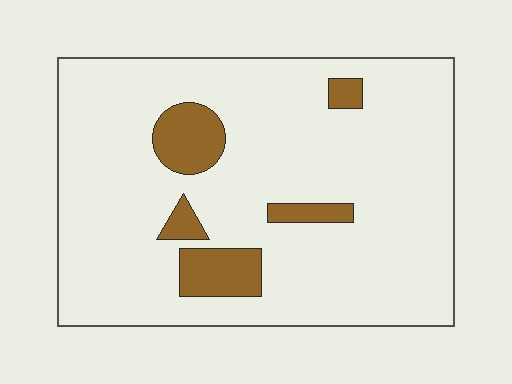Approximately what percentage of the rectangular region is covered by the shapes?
Approximately 10%.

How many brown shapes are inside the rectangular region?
5.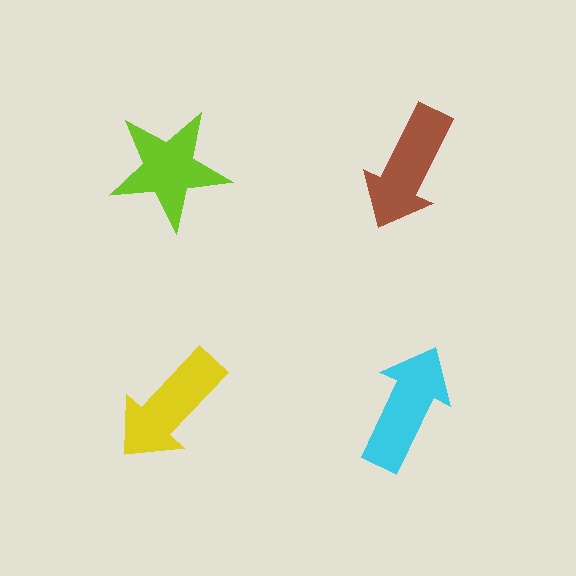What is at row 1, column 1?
A lime star.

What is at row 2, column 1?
A yellow arrow.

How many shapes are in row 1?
2 shapes.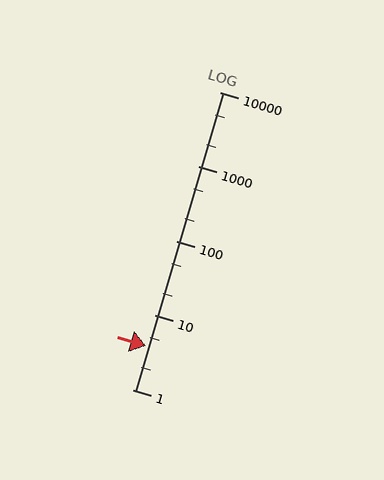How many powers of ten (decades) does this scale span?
The scale spans 4 decades, from 1 to 10000.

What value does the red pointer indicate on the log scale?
The pointer indicates approximately 3.9.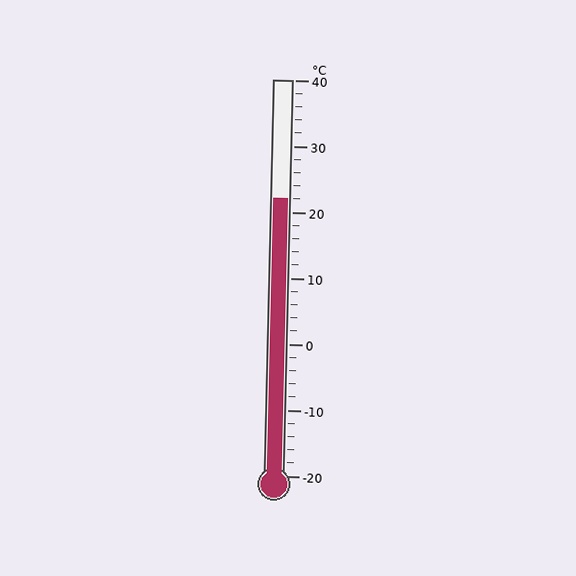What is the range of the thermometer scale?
The thermometer scale ranges from -20°C to 40°C.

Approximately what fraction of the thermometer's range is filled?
The thermometer is filled to approximately 70% of its range.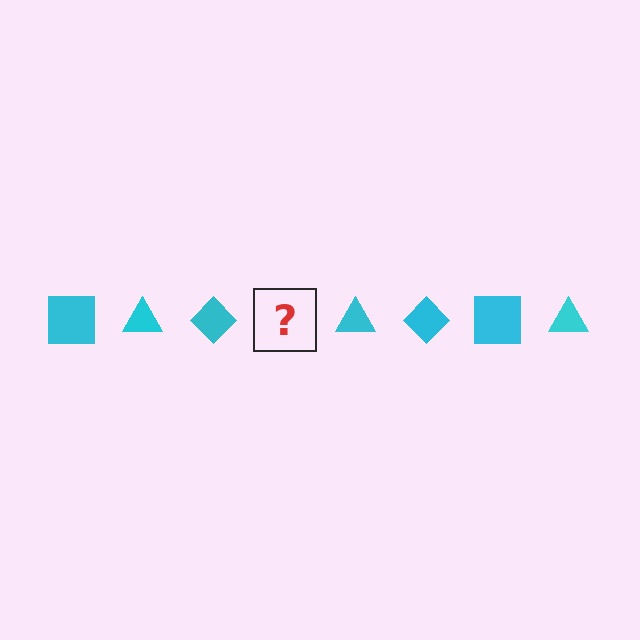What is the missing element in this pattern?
The missing element is a cyan square.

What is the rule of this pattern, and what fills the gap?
The rule is that the pattern cycles through square, triangle, diamond shapes in cyan. The gap should be filled with a cyan square.